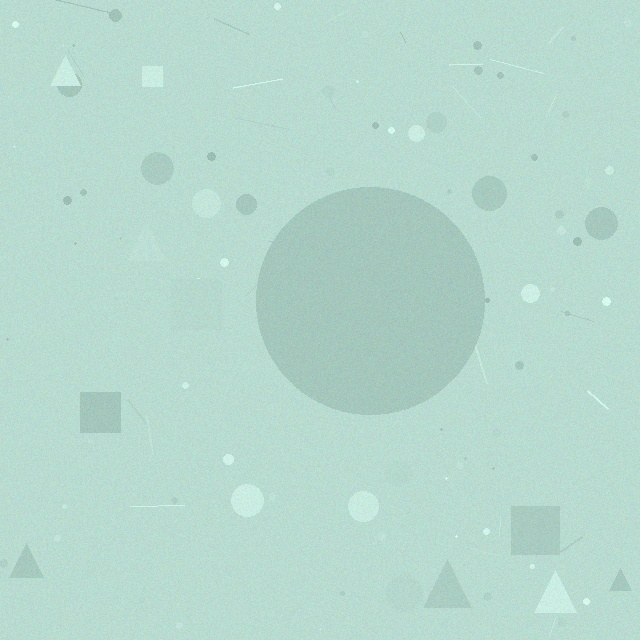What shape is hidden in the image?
A circle is hidden in the image.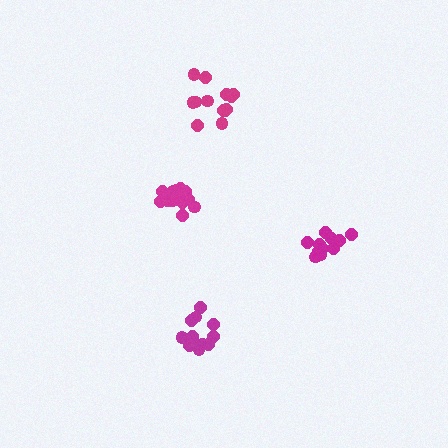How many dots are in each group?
Group 1: 13 dots, Group 2: 12 dots, Group 3: 11 dots, Group 4: 14 dots (50 total).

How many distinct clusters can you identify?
There are 4 distinct clusters.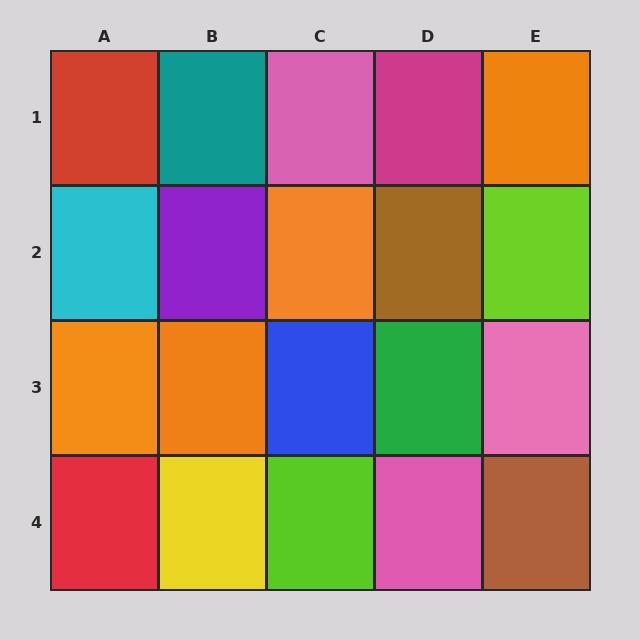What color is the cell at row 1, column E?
Orange.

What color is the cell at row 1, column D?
Magenta.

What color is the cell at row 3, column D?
Green.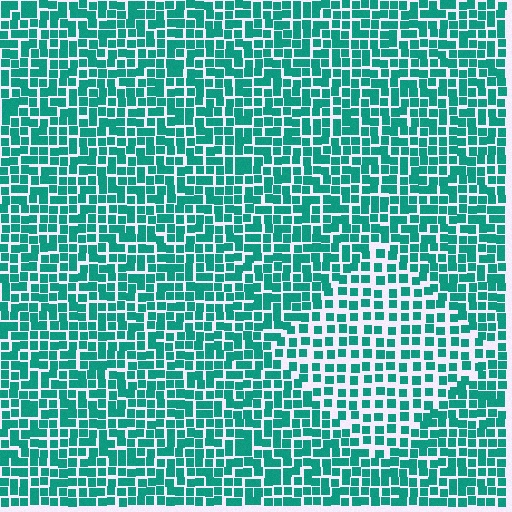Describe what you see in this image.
The image contains small teal elements arranged at two different densities. A diamond-shaped region is visible where the elements are less densely packed than the surrounding area.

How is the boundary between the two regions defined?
The boundary is defined by a change in element density (approximately 1.6x ratio). All elements are the same color, size, and shape.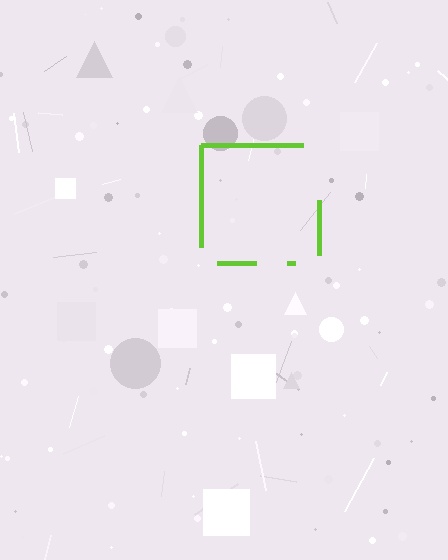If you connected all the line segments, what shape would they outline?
They would outline a square.